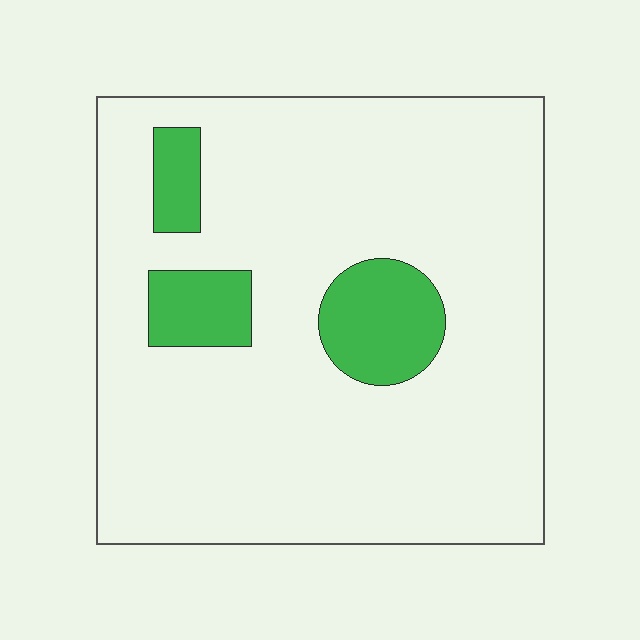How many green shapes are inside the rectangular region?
3.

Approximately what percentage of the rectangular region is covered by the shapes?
Approximately 15%.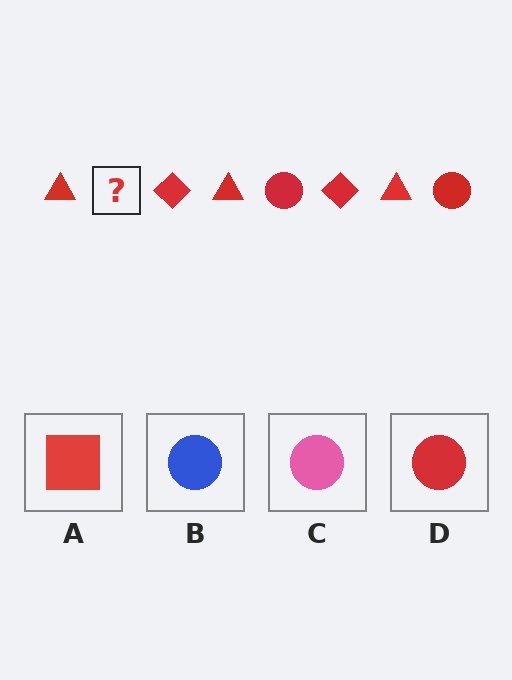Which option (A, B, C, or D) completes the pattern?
D.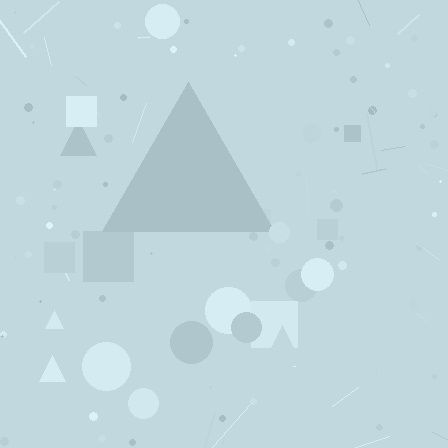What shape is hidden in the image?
A triangle is hidden in the image.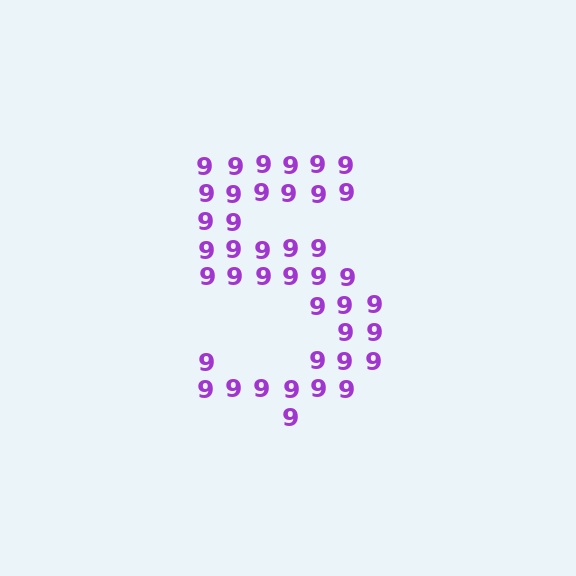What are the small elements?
The small elements are digit 9's.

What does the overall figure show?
The overall figure shows the digit 5.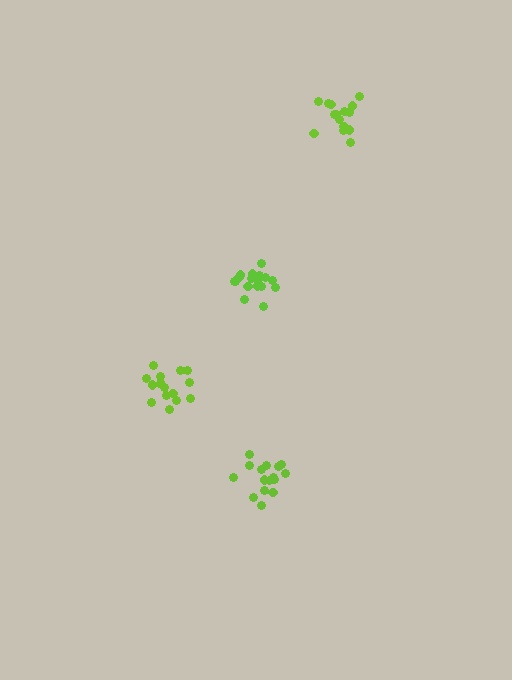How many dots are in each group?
Group 1: 16 dots, Group 2: 15 dots, Group 3: 17 dots, Group 4: 16 dots (64 total).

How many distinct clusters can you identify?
There are 4 distinct clusters.